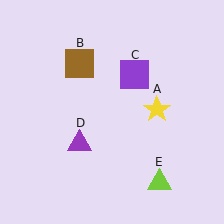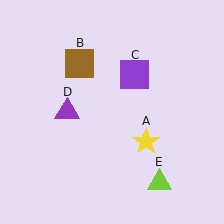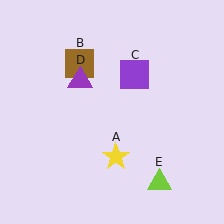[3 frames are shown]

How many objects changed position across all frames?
2 objects changed position: yellow star (object A), purple triangle (object D).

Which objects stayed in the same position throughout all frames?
Brown square (object B) and purple square (object C) and lime triangle (object E) remained stationary.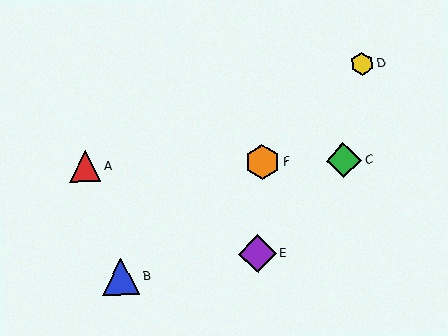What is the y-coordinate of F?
Object F is at y≈162.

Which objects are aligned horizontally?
Objects A, C, F are aligned horizontally.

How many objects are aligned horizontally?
3 objects (A, C, F) are aligned horizontally.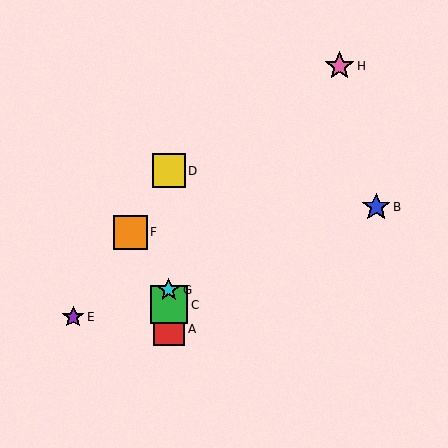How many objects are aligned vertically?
4 objects (A, C, D, G) are aligned vertically.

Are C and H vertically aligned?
No, C is at x≈169 and H is at x≈339.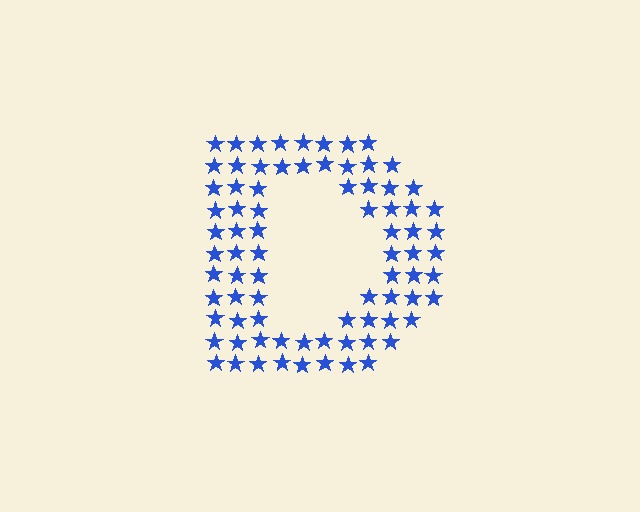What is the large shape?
The large shape is the letter D.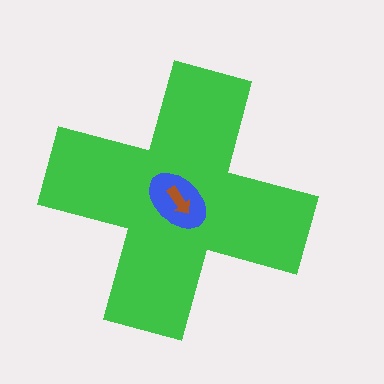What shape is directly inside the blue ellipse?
The brown arrow.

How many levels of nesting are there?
3.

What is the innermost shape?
The brown arrow.